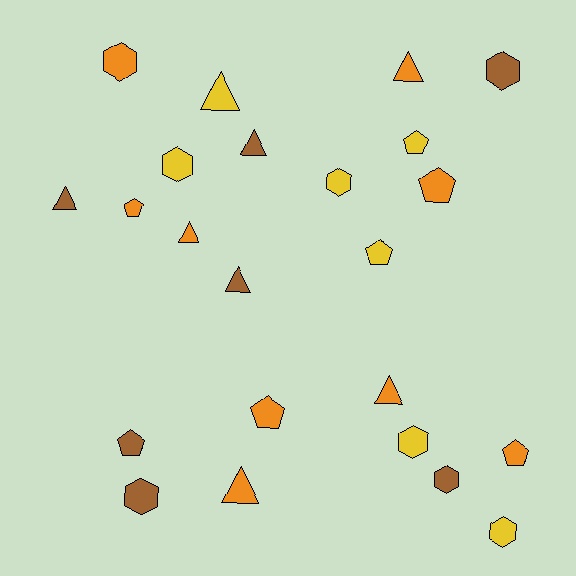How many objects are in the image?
There are 23 objects.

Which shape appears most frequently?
Hexagon, with 8 objects.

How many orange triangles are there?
There are 4 orange triangles.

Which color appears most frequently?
Orange, with 9 objects.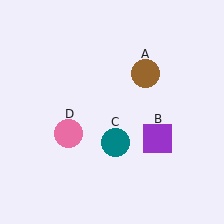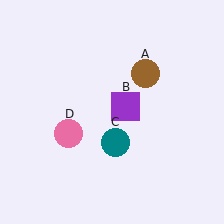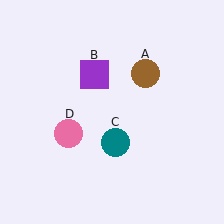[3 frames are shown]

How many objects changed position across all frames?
1 object changed position: purple square (object B).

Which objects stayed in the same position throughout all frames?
Brown circle (object A) and teal circle (object C) and pink circle (object D) remained stationary.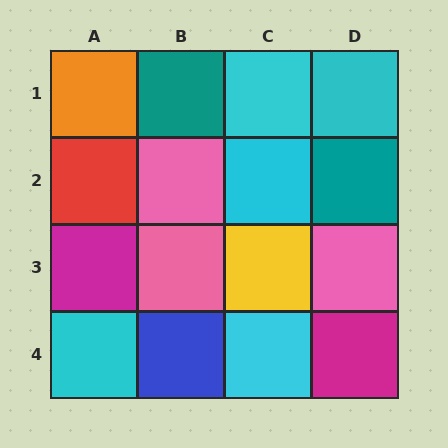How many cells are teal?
2 cells are teal.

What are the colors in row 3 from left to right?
Magenta, pink, yellow, pink.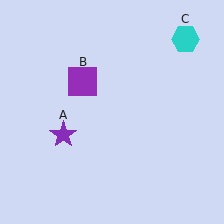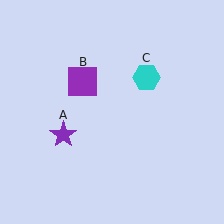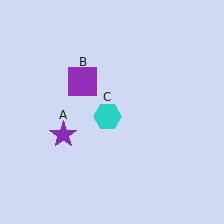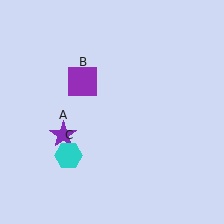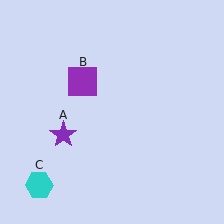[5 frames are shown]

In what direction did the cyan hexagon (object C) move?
The cyan hexagon (object C) moved down and to the left.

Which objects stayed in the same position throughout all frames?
Purple star (object A) and purple square (object B) remained stationary.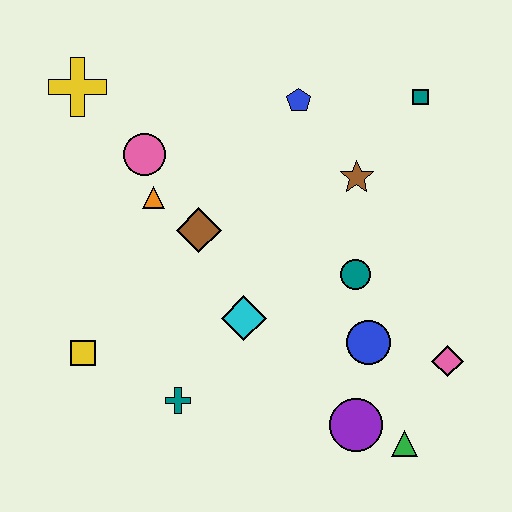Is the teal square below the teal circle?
No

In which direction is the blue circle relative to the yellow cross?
The blue circle is to the right of the yellow cross.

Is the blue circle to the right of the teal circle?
Yes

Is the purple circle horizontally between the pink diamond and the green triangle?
No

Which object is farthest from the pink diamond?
The yellow cross is farthest from the pink diamond.